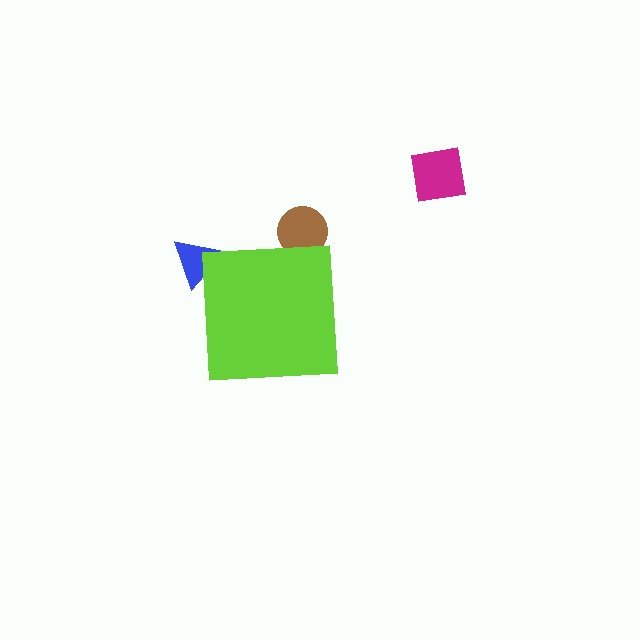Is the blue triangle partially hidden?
Yes, the blue triangle is partially hidden behind the lime square.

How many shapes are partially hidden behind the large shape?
2 shapes are partially hidden.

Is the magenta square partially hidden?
No, the magenta square is fully visible.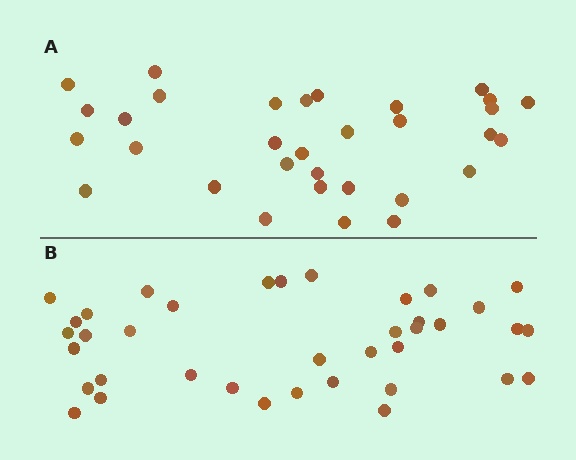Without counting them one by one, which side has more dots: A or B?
Region B (the bottom region) has more dots.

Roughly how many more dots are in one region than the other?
Region B has about 6 more dots than region A.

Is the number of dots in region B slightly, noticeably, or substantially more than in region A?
Region B has only slightly more — the two regions are fairly close. The ratio is roughly 1.2 to 1.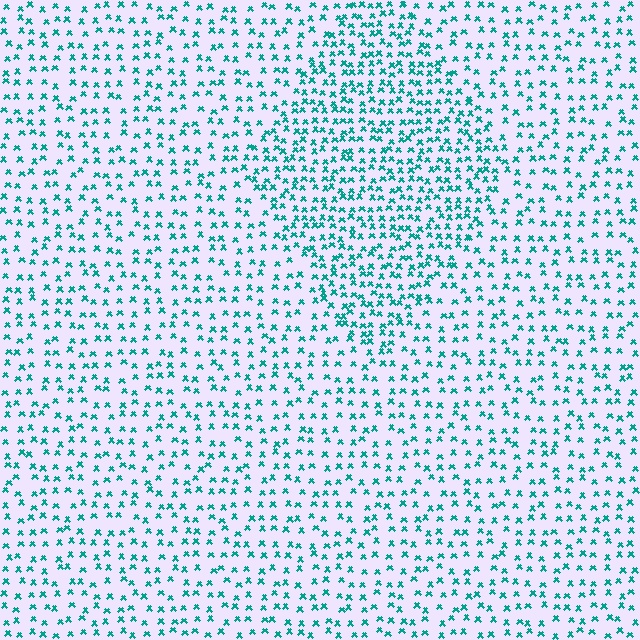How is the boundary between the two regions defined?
The boundary is defined by a change in element density (approximately 1.8x ratio). All elements are the same color, size, and shape.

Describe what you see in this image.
The image contains small teal elements arranged at two different densities. A diamond-shaped region is visible where the elements are more densely packed than the surrounding area.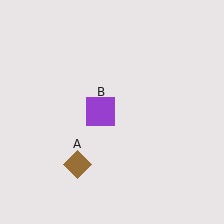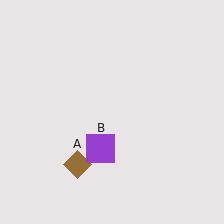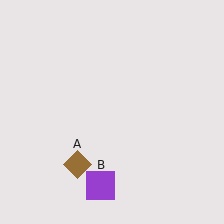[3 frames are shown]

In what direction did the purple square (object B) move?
The purple square (object B) moved down.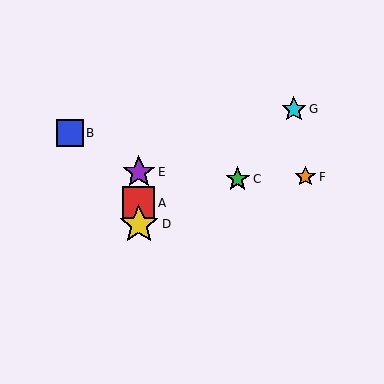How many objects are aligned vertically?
3 objects (A, D, E) are aligned vertically.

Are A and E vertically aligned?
Yes, both are at x≈139.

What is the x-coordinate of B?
Object B is at x≈70.